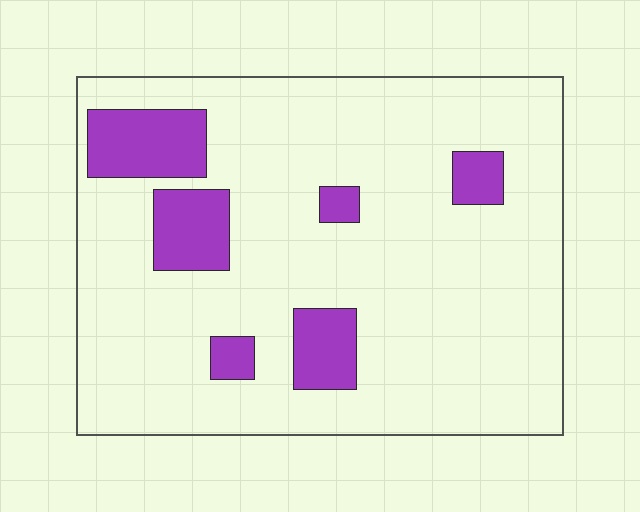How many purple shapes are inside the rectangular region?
6.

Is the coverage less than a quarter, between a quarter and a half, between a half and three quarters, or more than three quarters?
Less than a quarter.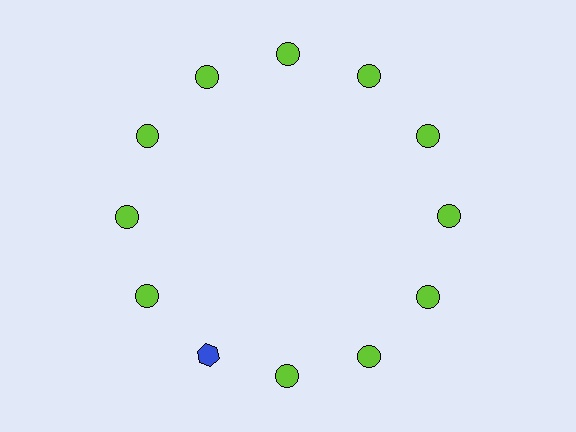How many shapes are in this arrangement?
There are 12 shapes arranged in a ring pattern.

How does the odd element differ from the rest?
It differs in both color (blue instead of lime) and shape (hexagon instead of circle).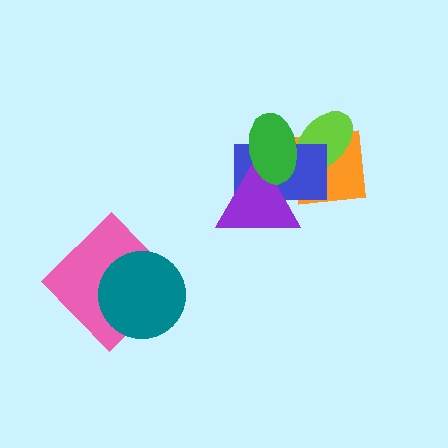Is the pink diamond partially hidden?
Yes, it is partially covered by another shape.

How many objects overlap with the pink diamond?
1 object overlaps with the pink diamond.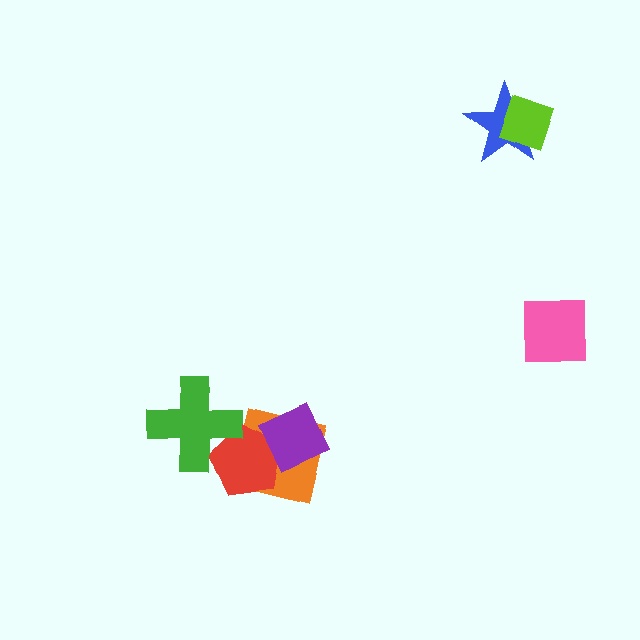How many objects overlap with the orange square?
2 objects overlap with the orange square.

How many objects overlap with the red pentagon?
3 objects overlap with the red pentagon.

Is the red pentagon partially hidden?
Yes, it is partially covered by another shape.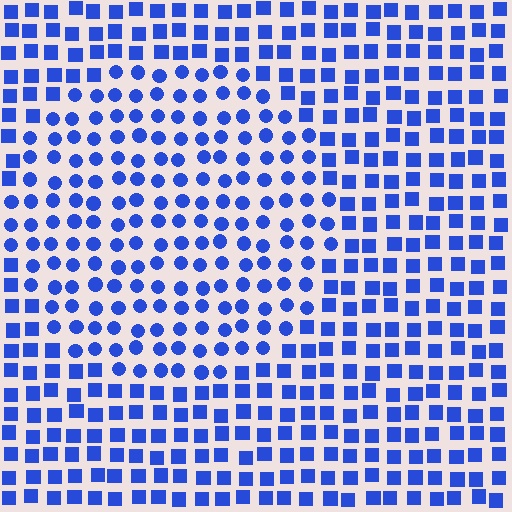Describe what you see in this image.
The image is filled with small blue elements arranged in a uniform grid. A circle-shaped region contains circles, while the surrounding area contains squares. The boundary is defined purely by the change in element shape.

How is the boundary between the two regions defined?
The boundary is defined by a change in element shape: circles inside vs. squares outside. All elements share the same color and spacing.